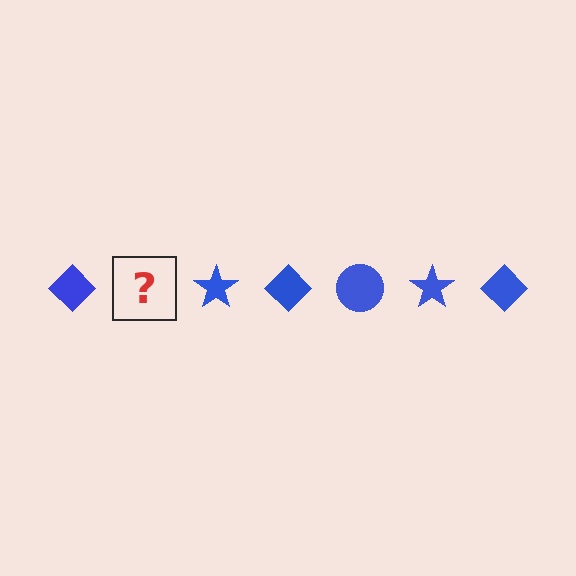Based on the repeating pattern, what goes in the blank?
The blank should be a blue circle.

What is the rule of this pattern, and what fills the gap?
The rule is that the pattern cycles through diamond, circle, star shapes in blue. The gap should be filled with a blue circle.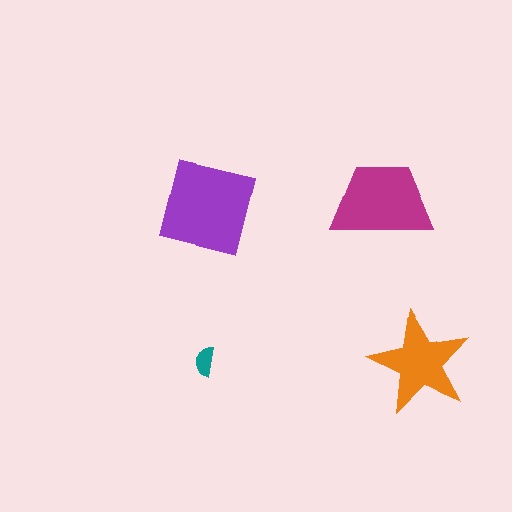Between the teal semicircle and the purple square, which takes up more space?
The purple square.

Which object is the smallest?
The teal semicircle.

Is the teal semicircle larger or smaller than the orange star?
Smaller.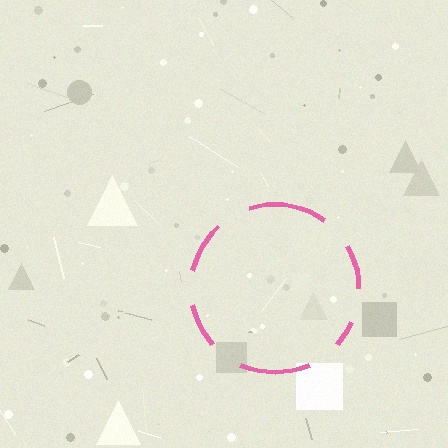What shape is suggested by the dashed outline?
The dashed outline suggests a circle.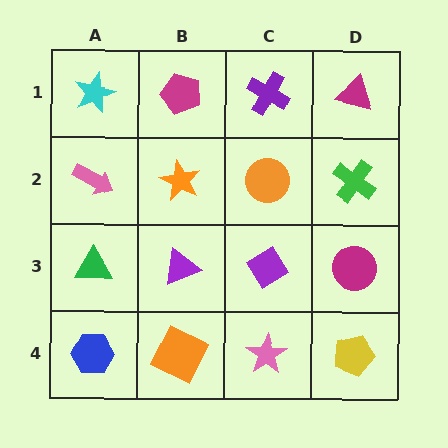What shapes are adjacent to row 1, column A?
A pink arrow (row 2, column A), a magenta pentagon (row 1, column B).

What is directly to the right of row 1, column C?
A magenta triangle.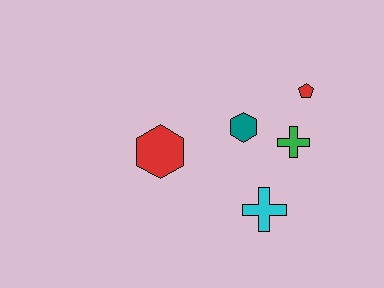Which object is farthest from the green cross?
The red hexagon is farthest from the green cross.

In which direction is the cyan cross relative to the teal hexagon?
The cyan cross is below the teal hexagon.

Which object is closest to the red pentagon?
The green cross is closest to the red pentagon.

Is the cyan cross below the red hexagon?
Yes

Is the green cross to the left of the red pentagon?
Yes